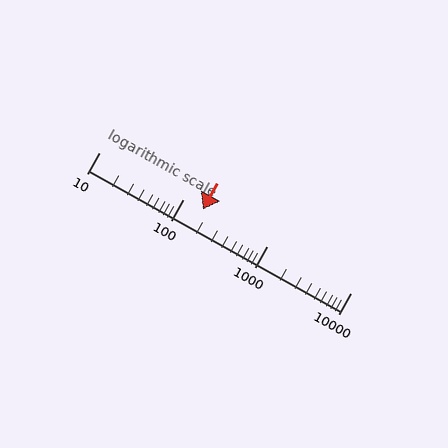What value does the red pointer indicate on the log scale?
The pointer indicates approximately 170.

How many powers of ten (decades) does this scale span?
The scale spans 3 decades, from 10 to 10000.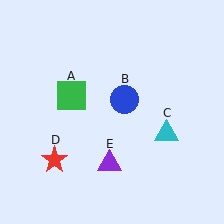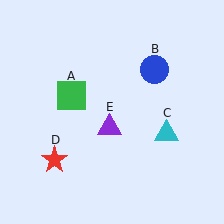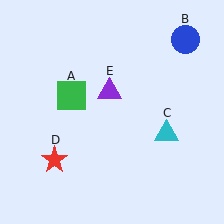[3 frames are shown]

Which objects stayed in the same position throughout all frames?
Green square (object A) and cyan triangle (object C) and red star (object D) remained stationary.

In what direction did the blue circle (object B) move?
The blue circle (object B) moved up and to the right.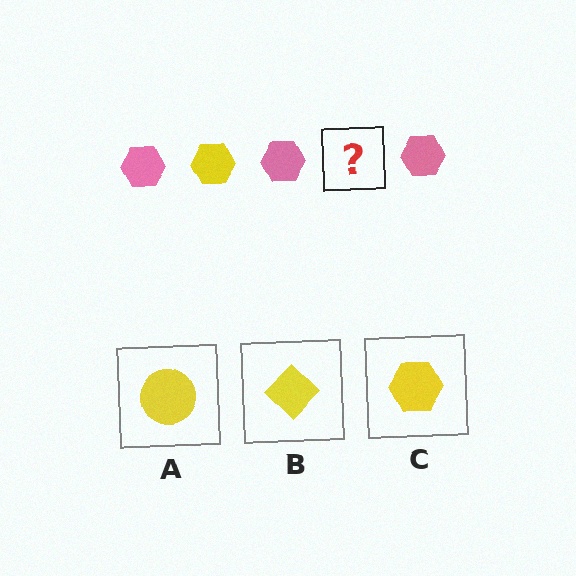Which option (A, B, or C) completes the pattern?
C.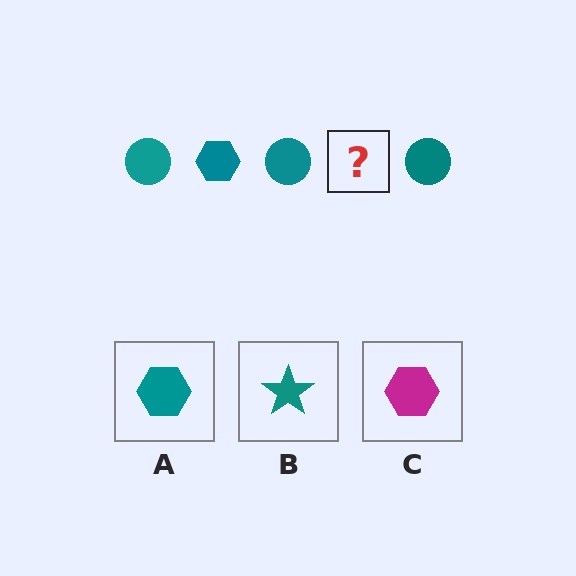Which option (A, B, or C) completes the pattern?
A.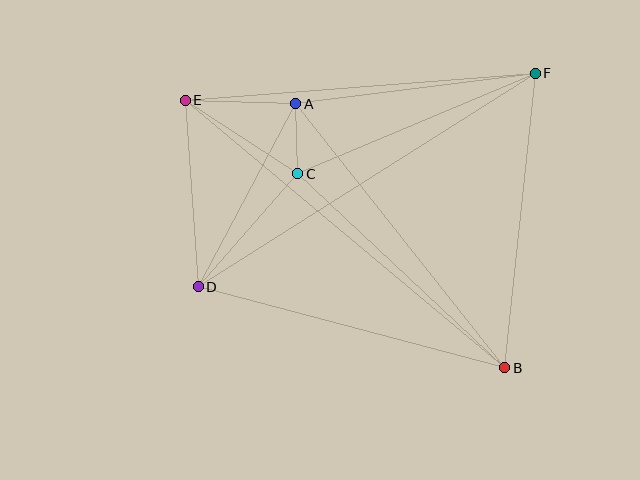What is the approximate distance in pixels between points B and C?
The distance between B and C is approximately 284 pixels.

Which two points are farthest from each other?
Points B and E are farthest from each other.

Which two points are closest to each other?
Points A and C are closest to each other.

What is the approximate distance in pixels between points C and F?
The distance between C and F is approximately 258 pixels.